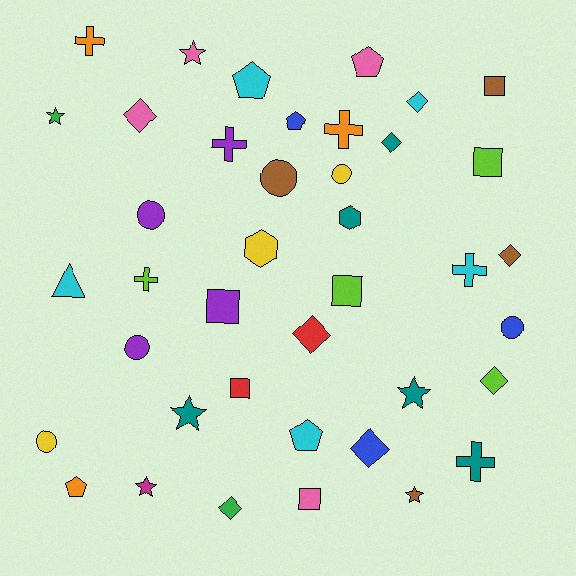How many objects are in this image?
There are 40 objects.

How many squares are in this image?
There are 6 squares.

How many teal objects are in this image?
There are 5 teal objects.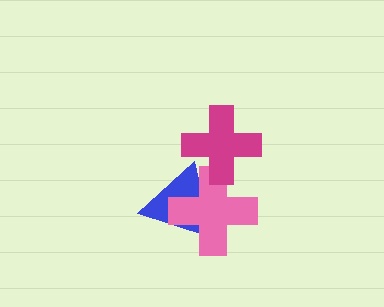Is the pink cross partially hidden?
Yes, it is partially covered by another shape.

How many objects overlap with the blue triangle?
2 objects overlap with the blue triangle.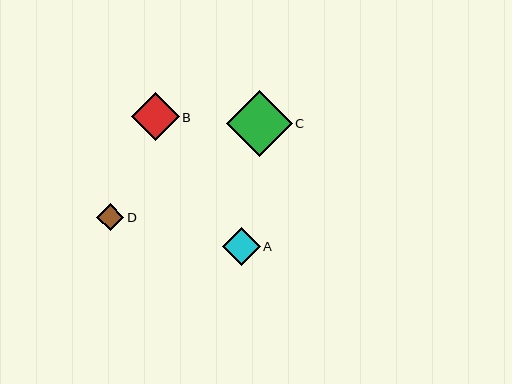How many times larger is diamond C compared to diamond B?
Diamond C is approximately 1.4 times the size of diamond B.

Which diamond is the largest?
Diamond C is the largest with a size of approximately 66 pixels.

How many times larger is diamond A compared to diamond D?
Diamond A is approximately 1.4 times the size of diamond D.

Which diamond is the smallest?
Diamond D is the smallest with a size of approximately 27 pixels.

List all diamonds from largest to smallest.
From largest to smallest: C, B, A, D.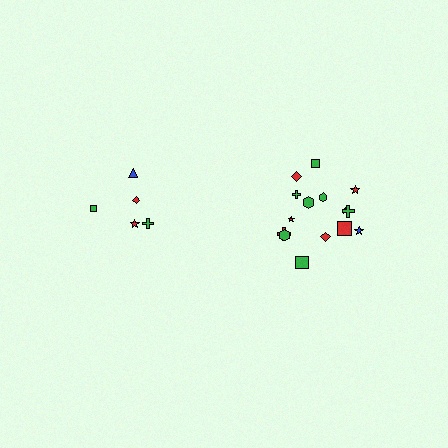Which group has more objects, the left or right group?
The right group.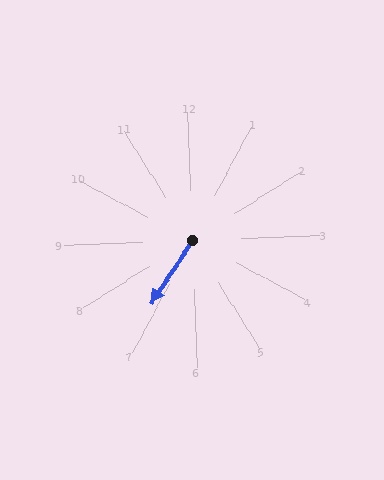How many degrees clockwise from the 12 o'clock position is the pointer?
Approximately 215 degrees.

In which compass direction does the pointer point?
Southwest.